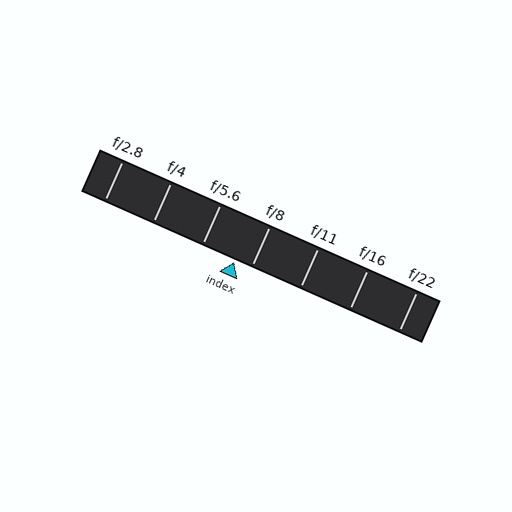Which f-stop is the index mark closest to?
The index mark is closest to f/8.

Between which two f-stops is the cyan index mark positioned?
The index mark is between f/5.6 and f/8.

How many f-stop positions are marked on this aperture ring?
There are 7 f-stop positions marked.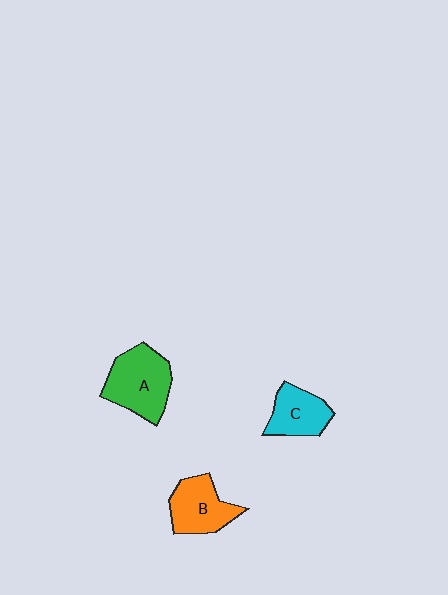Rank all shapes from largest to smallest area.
From largest to smallest: A (green), B (orange), C (cyan).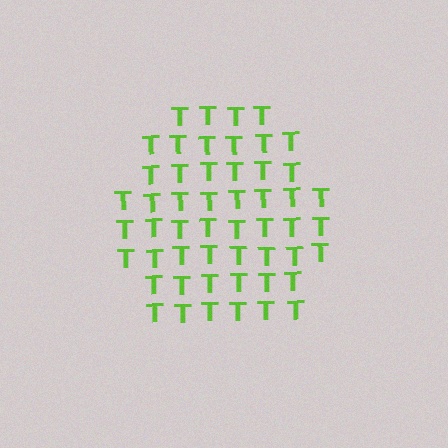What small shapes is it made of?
It is made of small letter T's.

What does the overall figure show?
The overall figure shows a hexagon.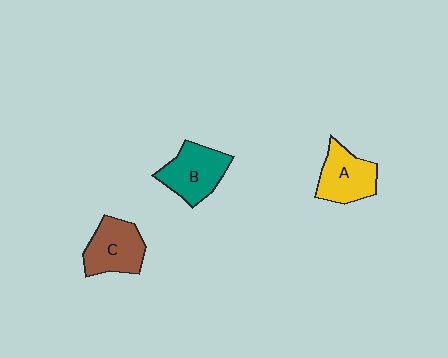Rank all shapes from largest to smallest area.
From largest to smallest: B (teal), C (brown), A (yellow).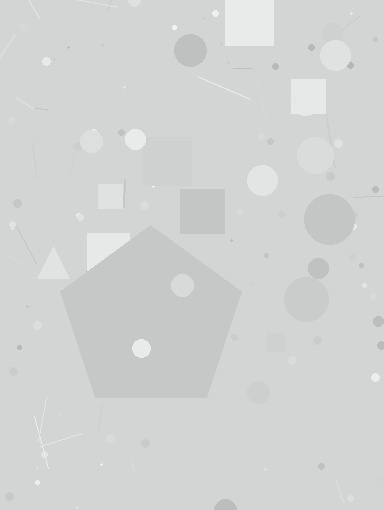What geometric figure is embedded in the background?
A pentagon is embedded in the background.